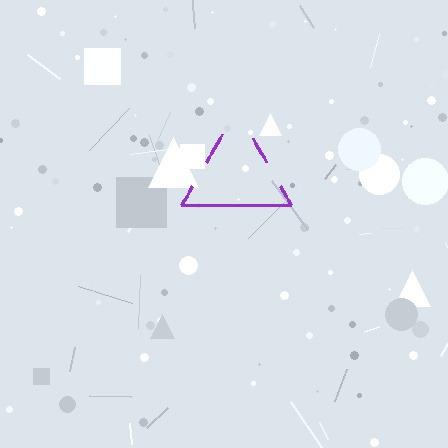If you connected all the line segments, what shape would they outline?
They would outline a triangle.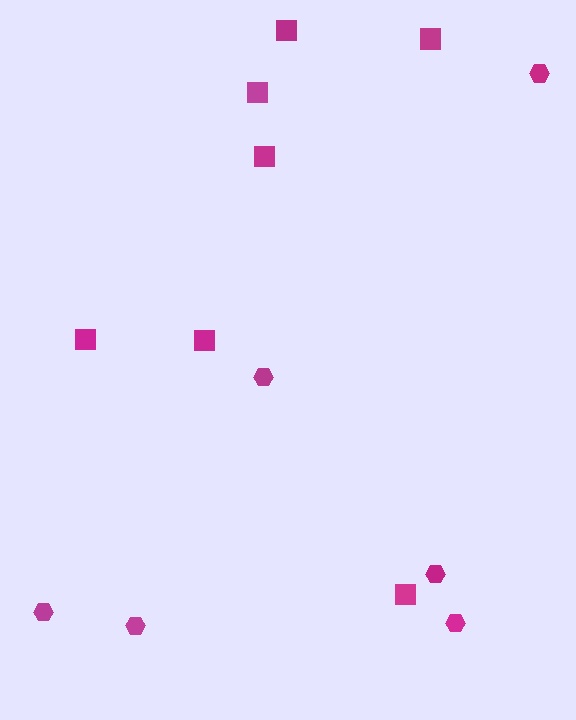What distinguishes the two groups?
There are 2 groups: one group of squares (7) and one group of hexagons (6).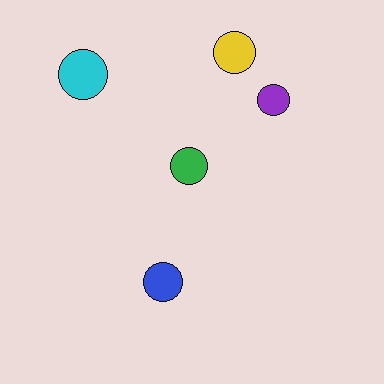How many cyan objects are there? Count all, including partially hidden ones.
There is 1 cyan object.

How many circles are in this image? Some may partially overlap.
There are 5 circles.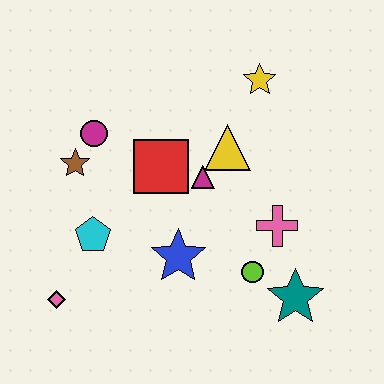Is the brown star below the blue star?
No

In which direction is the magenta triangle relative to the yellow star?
The magenta triangle is below the yellow star.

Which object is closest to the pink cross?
The lime circle is closest to the pink cross.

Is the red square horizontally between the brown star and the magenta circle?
No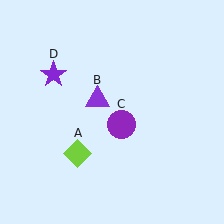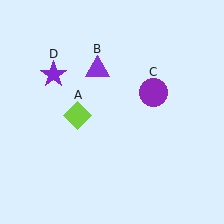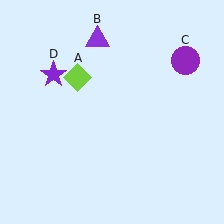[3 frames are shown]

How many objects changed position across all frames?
3 objects changed position: lime diamond (object A), purple triangle (object B), purple circle (object C).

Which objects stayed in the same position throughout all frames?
Purple star (object D) remained stationary.